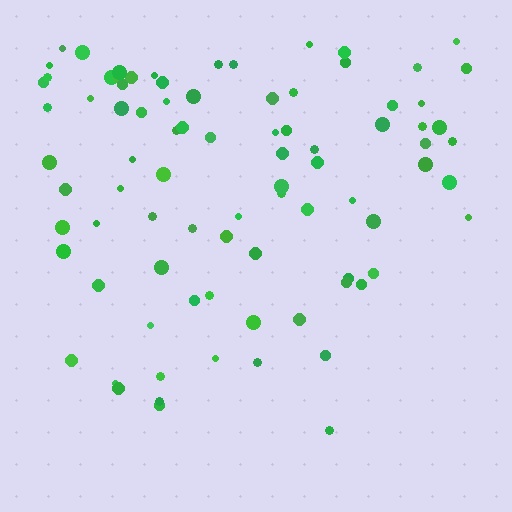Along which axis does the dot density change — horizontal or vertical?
Vertical.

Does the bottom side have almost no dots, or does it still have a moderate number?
Still a moderate number, just noticeably fewer than the top.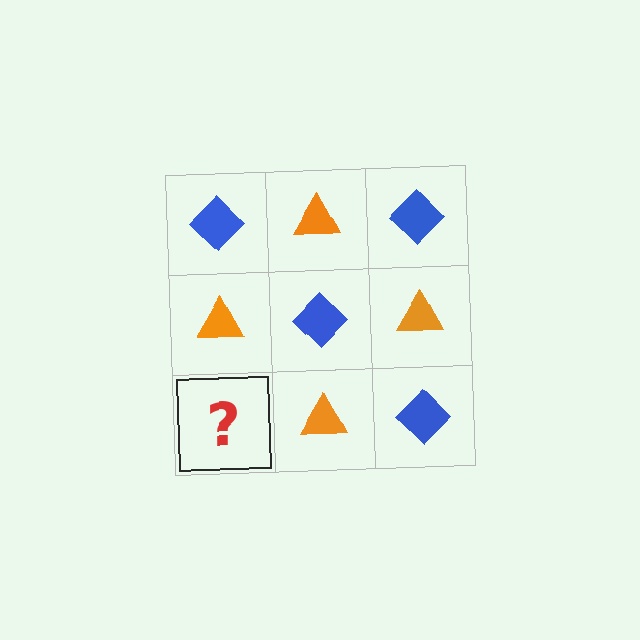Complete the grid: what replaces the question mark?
The question mark should be replaced with a blue diamond.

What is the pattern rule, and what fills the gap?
The rule is that it alternates blue diamond and orange triangle in a checkerboard pattern. The gap should be filled with a blue diamond.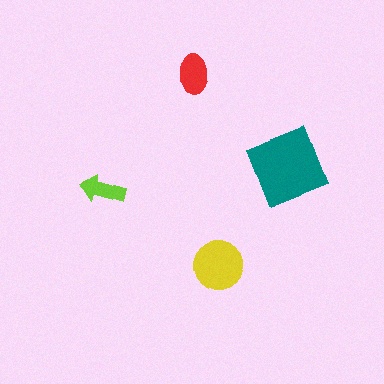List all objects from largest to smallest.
The teal diamond, the yellow circle, the red ellipse, the lime arrow.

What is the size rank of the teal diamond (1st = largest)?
1st.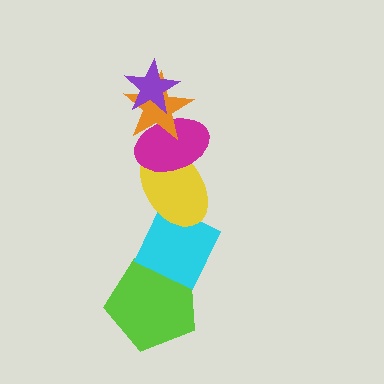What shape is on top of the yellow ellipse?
The magenta ellipse is on top of the yellow ellipse.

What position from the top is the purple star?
The purple star is 1st from the top.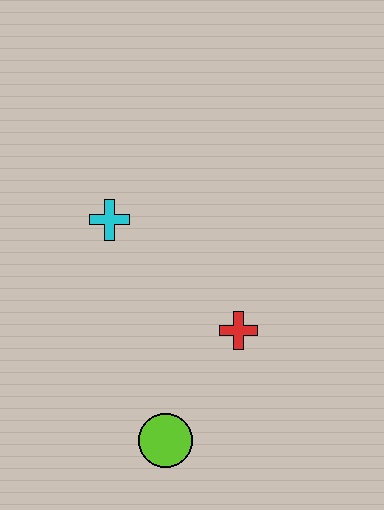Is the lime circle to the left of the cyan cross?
No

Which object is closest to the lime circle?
The red cross is closest to the lime circle.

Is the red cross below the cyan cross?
Yes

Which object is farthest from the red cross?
The cyan cross is farthest from the red cross.